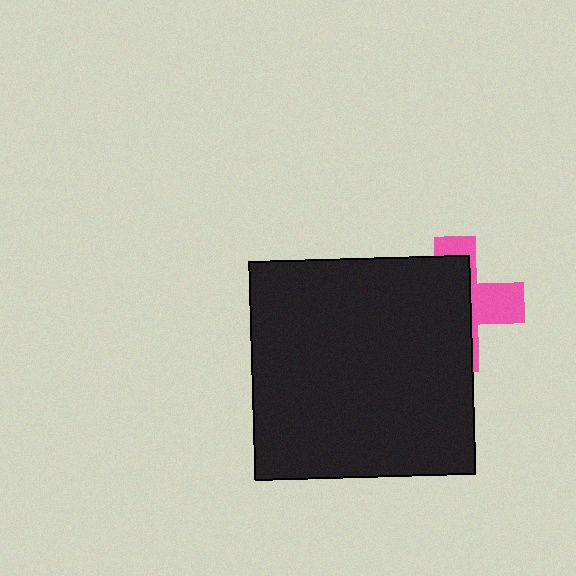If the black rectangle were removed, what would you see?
You would see the complete pink cross.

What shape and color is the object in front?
The object in front is a black rectangle.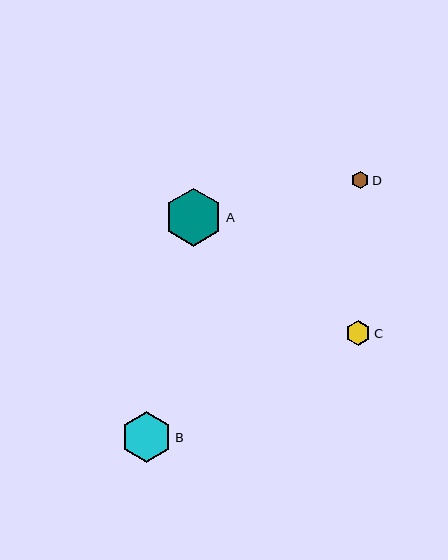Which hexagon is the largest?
Hexagon A is the largest with a size of approximately 58 pixels.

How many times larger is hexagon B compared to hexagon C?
Hexagon B is approximately 2.1 times the size of hexagon C.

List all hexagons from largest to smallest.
From largest to smallest: A, B, C, D.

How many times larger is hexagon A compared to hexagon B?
Hexagon A is approximately 1.1 times the size of hexagon B.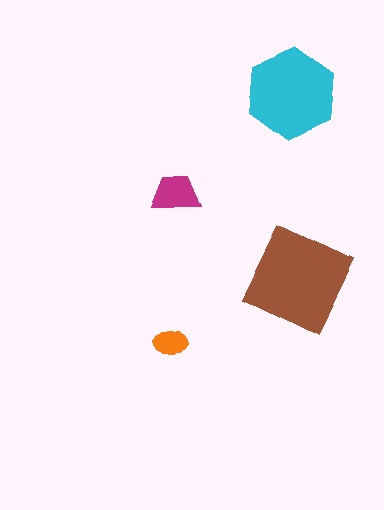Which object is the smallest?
The orange ellipse.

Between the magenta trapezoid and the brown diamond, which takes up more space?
The brown diamond.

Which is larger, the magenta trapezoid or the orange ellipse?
The magenta trapezoid.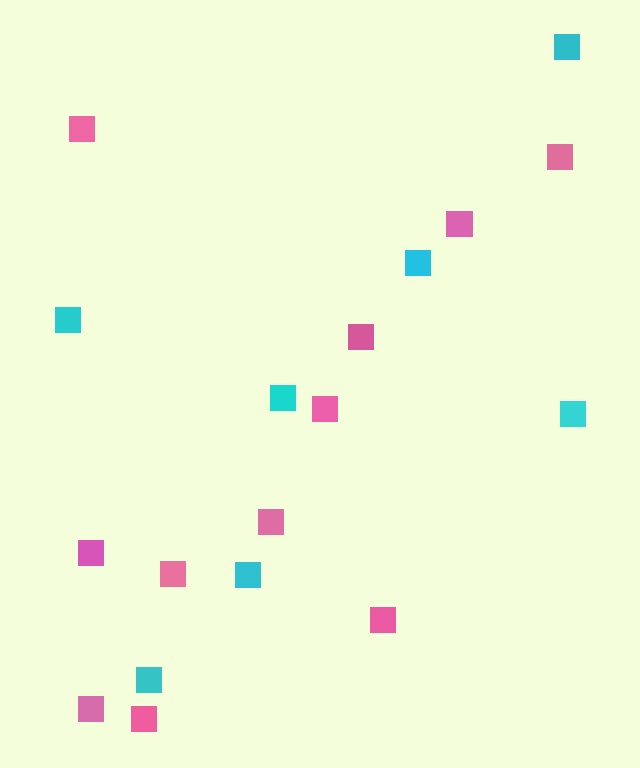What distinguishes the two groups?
There are 2 groups: one group of cyan squares (7) and one group of pink squares (11).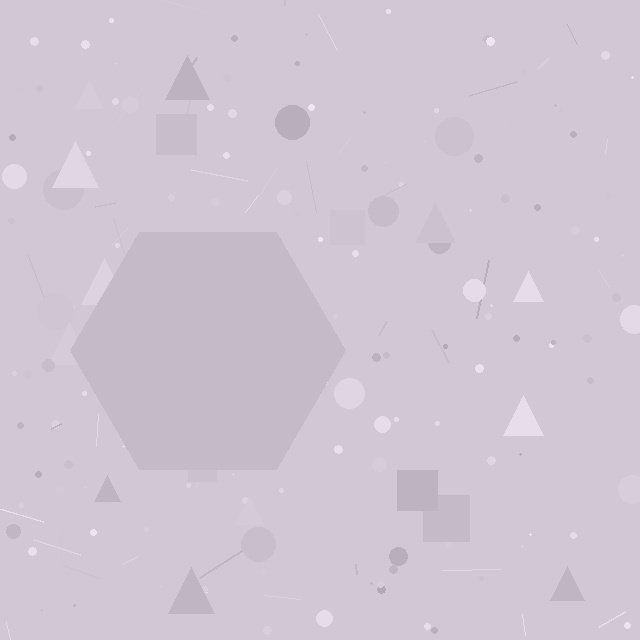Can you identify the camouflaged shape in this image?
The camouflaged shape is a hexagon.